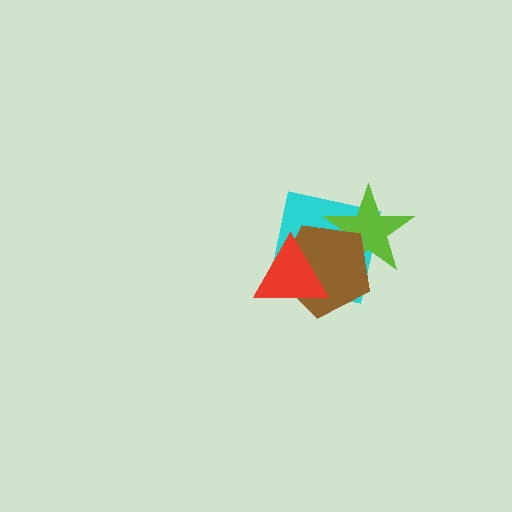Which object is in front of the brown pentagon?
The red triangle is in front of the brown pentagon.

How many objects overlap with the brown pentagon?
3 objects overlap with the brown pentagon.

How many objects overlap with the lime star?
2 objects overlap with the lime star.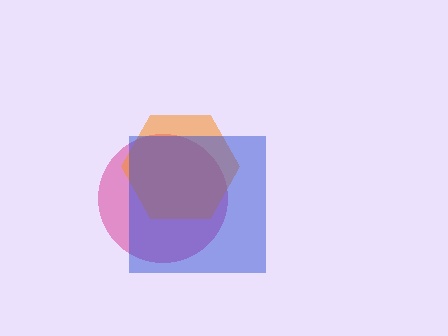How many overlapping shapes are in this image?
There are 3 overlapping shapes in the image.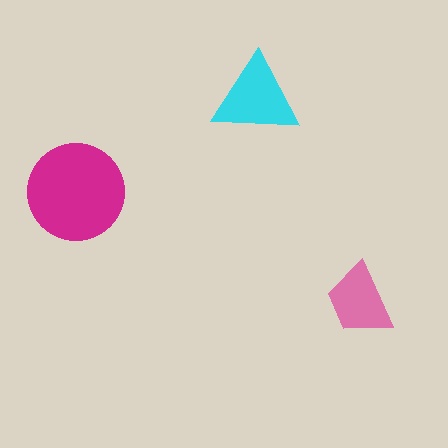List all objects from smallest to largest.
The pink trapezoid, the cyan triangle, the magenta circle.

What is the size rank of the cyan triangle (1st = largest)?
2nd.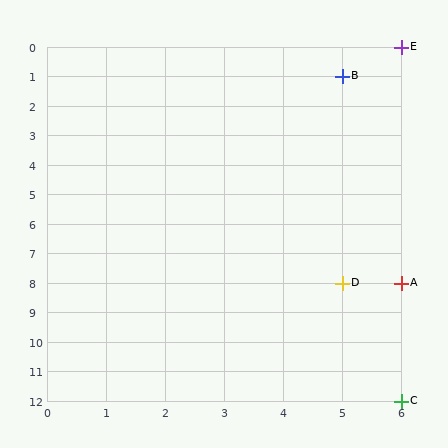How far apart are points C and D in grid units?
Points C and D are 1 column and 4 rows apart (about 4.1 grid units diagonally).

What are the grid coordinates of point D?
Point D is at grid coordinates (5, 8).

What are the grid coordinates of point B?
Point B is at grid coordinates (5, 1).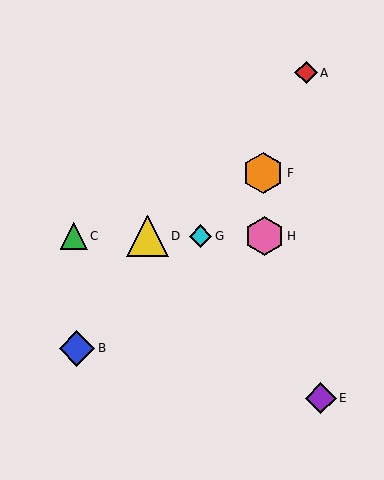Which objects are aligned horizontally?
Objects C, D, G, H are aligned horizontally.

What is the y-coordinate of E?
Object E is at y≈398.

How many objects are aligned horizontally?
4 objects (C, D, G, H) are aligned horizontally.